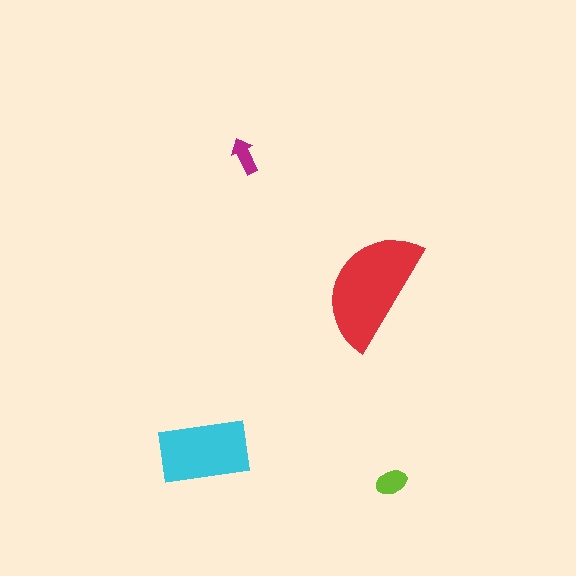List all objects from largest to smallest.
The red semicircle, the cyan rectangle, the lime ellipse, the magenta arrow.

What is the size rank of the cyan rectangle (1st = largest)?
2nd.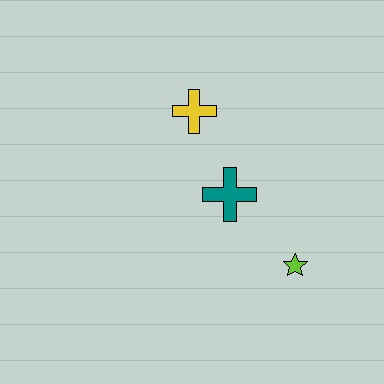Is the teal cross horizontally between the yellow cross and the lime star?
Yes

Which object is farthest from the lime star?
The yellow cross is farthest from the lime star.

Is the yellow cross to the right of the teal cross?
No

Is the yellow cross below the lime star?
No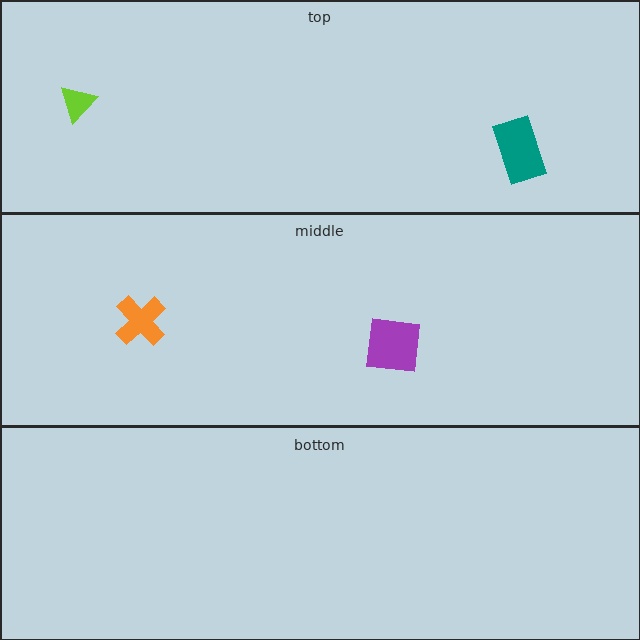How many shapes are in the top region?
2.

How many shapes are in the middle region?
2.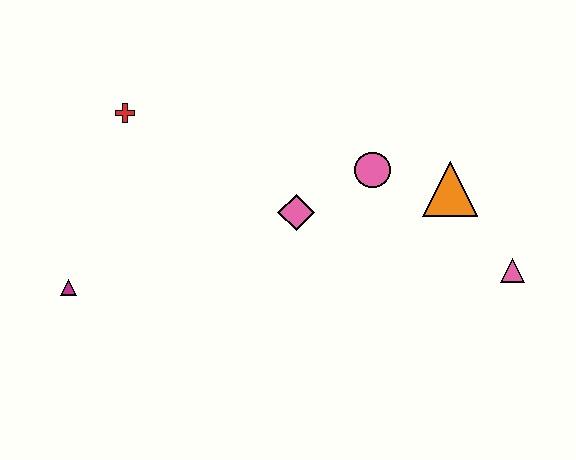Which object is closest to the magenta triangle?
The red cross is closest to the magenta triangle.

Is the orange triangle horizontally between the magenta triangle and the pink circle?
No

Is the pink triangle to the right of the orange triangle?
Yes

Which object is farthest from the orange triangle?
The magenta triangle is farthest from the orange triangle.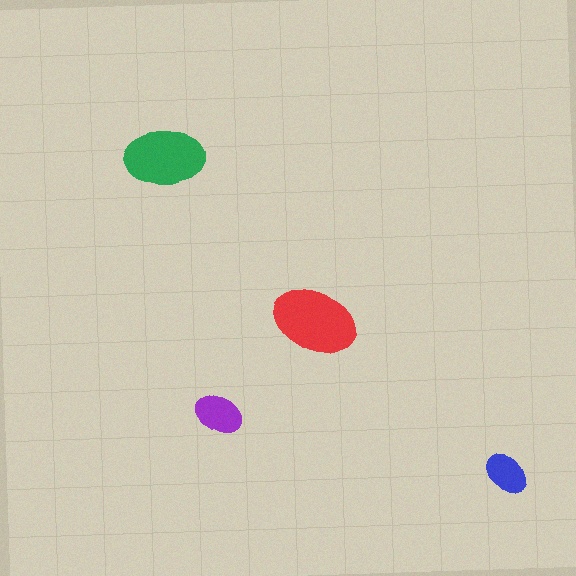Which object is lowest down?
The blue ellipse is bottommost.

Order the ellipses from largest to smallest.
the red one, the green one, the purple one, the blue one.